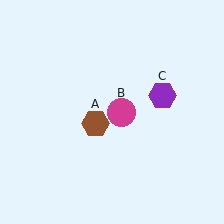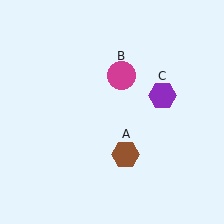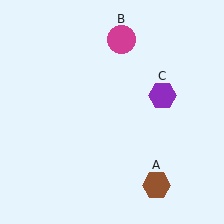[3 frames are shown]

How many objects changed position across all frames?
2 objects changed position: brown hexagon (object A), magenta circle (object B).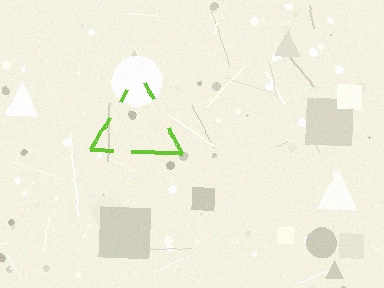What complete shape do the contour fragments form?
The contour fragments form a triangle.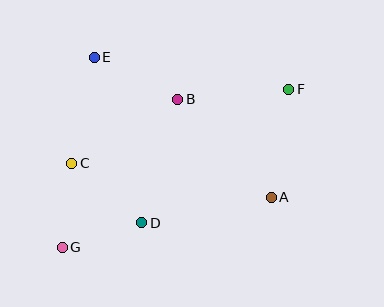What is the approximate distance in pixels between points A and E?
The distance between A and E is approximately 226 pixels.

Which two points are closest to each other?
Points D and G are closest to each other.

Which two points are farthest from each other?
Points F and G are farthest from each other.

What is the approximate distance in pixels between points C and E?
The distance between C and E is approximately 108 pixels.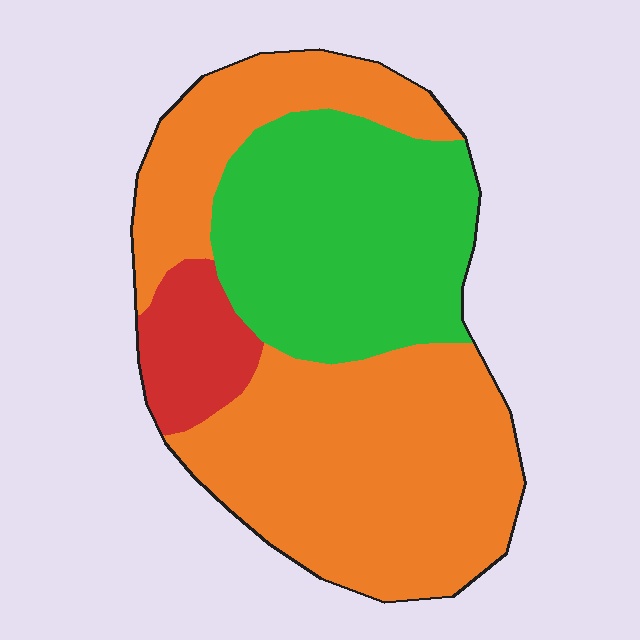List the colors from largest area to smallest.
From largest to smallest: orange, green, red.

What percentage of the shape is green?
Green covers 34% of the shape.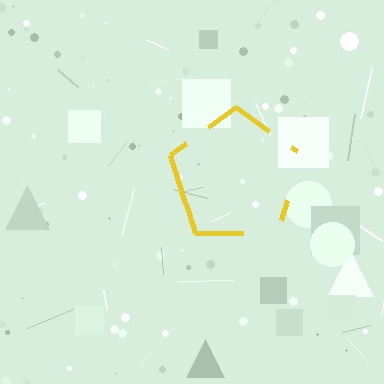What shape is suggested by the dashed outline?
The dashed outline suggests a pentagon.